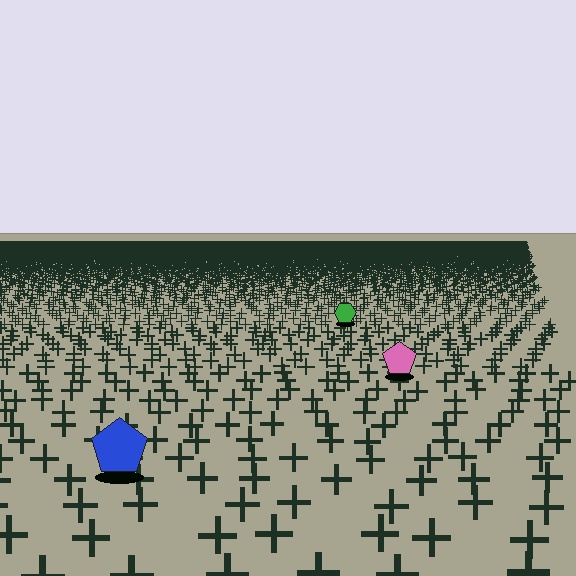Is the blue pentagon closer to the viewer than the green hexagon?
Yes. The blue pentagon is closer — you can tell from the texture gradient: the ground texture is coarser near it.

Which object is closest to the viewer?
The blue pentagon is closest. The texture marks near it are larger and more spread out.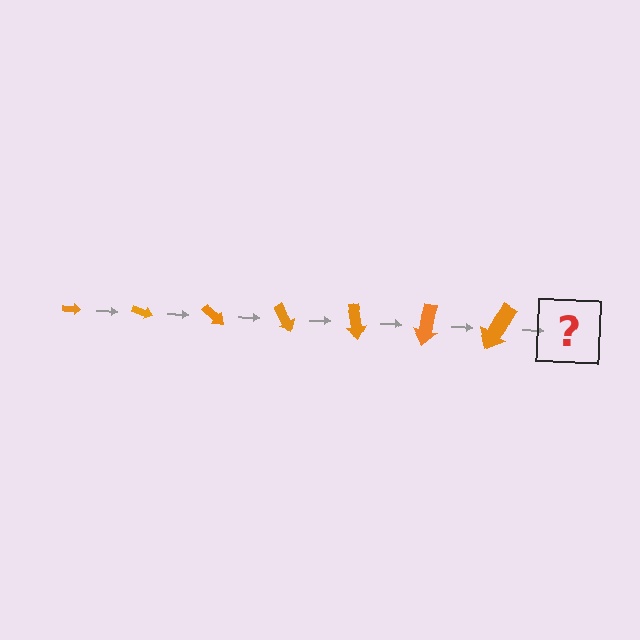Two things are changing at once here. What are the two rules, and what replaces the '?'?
The two rules are that the arrow grows larger each step and it rotates 20 degrees each step. The '?' should be an arrow, larger than the previous one and rotated 140 degrees from the start.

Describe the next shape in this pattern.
It should be an arrow, larger than the previous one and rotated 140 degrees from the start.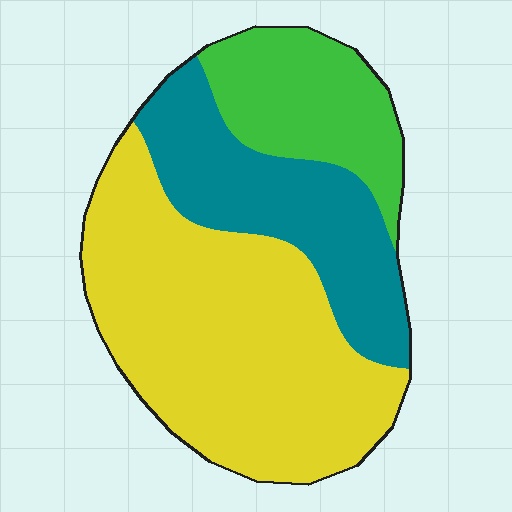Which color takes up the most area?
Yellow, at roughly 55%.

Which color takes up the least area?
Green, at roughly 20%.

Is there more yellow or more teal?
Yellow.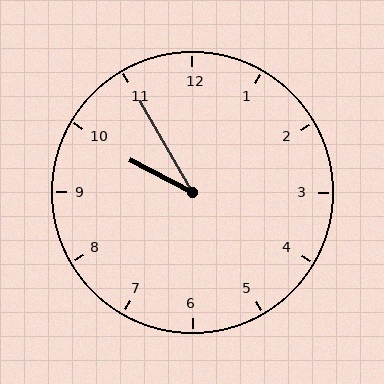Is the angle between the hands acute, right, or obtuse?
It is acute.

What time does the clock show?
9:55.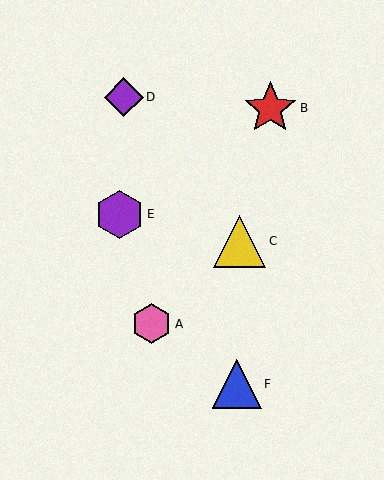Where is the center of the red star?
The center of the red star is at (270, 108).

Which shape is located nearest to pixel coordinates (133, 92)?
The purple diamond (labeled D) at (124, 97) is nearest to that location.